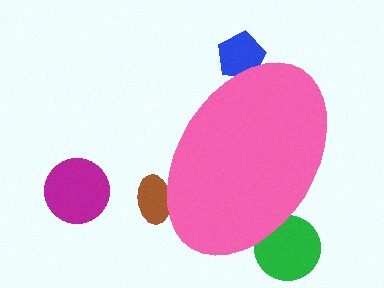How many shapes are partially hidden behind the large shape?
3 shapes are partially hidden.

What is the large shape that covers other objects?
A pink ellipse.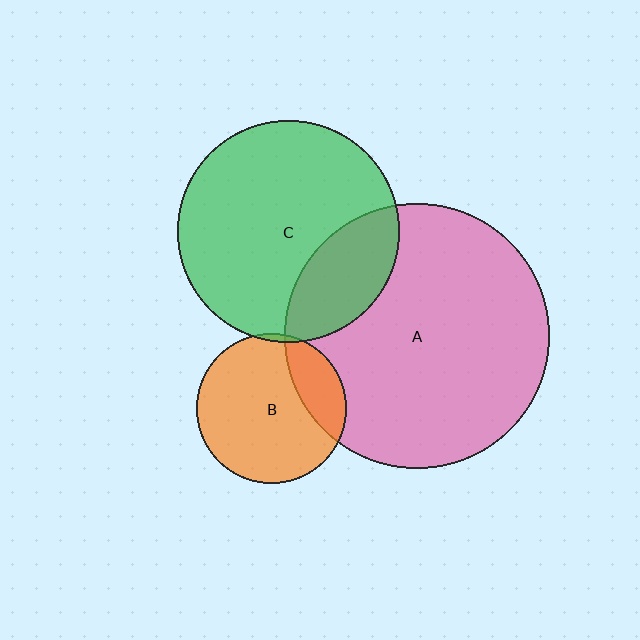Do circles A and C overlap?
Yes.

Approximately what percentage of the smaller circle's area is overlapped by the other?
Approximately 25%.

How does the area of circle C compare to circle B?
Approximately 2.2 times.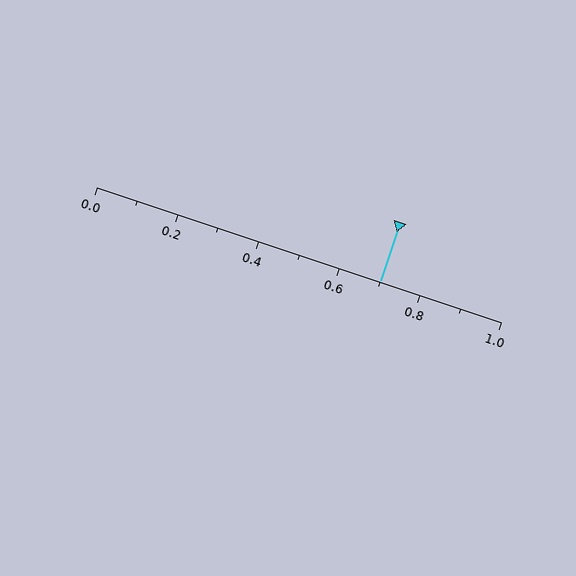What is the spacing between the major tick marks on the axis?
The major ticks are spaced 0.2 apart.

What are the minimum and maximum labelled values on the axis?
The axis runs from 0.0 to 1.0.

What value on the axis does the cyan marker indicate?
The marker indicates approximately 0.7.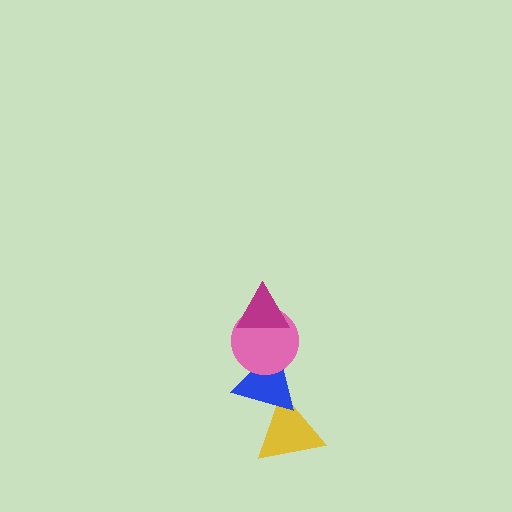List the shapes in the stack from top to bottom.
From top to bottom: the magenta triangle, the pink circle, the blue triangle, the yellow triangle.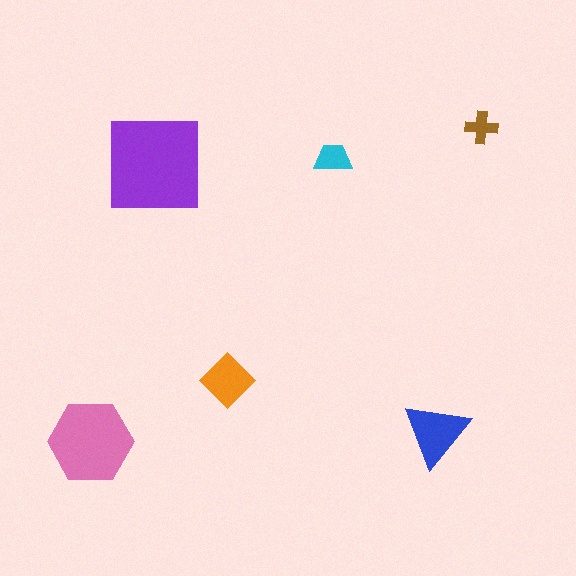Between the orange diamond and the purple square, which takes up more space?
The purple square.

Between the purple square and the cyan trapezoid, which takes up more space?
The purple square.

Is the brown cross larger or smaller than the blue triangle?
Smaller.